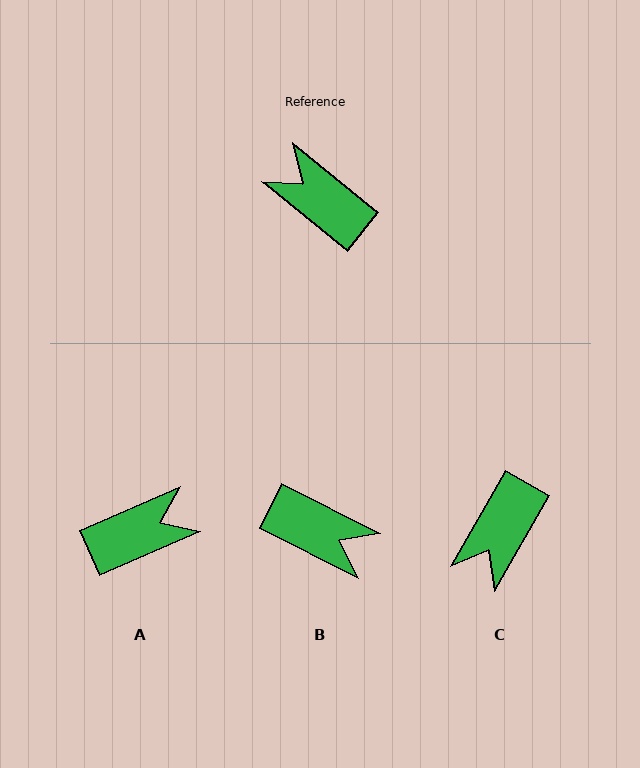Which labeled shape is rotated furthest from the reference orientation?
B, about 168 degrees away.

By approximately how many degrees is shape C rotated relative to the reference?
Approximately 99 degrees counter-clockwise.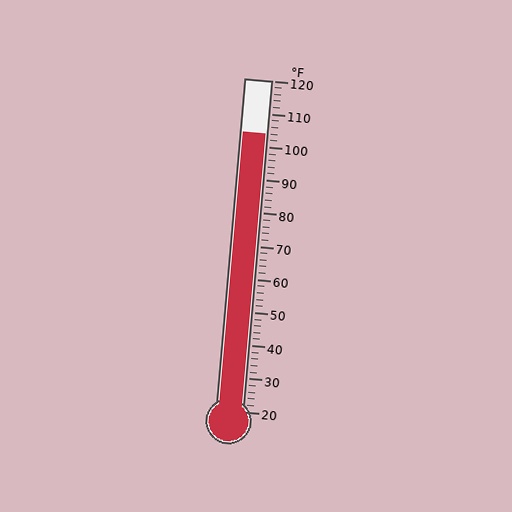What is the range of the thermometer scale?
The thermometer scale ranges from 20°F to 120°F.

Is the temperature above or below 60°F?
The temperature is above 60°F.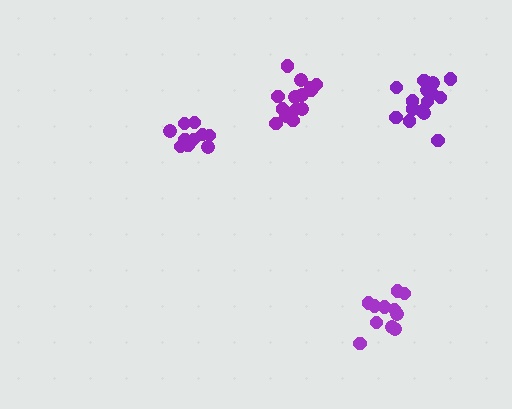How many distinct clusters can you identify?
There are 4 distinct clusters.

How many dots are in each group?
Group 1: 11 dots, Group 2: 15 dots, Group 3: 11 dots, Group 4: 16 dots (53 total).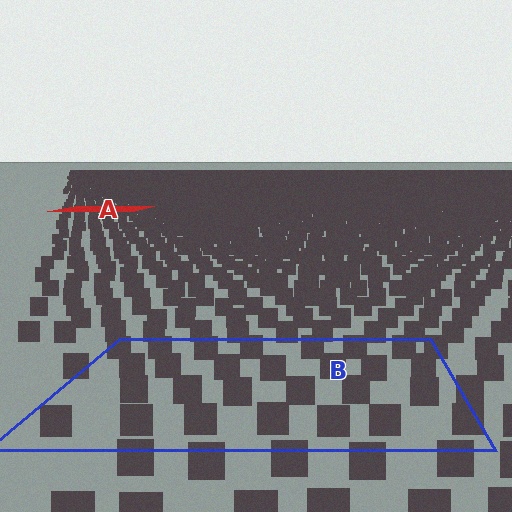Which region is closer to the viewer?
Region B is closer. The texture elements there are larger and more spread out.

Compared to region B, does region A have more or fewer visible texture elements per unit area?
Region A has more texture elements per unit area — they are packed more densely because it is farther away.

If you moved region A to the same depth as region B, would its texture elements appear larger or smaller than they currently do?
They would appear larger. At a closer depth, the same texture elements are projected at a bigger on-screen size.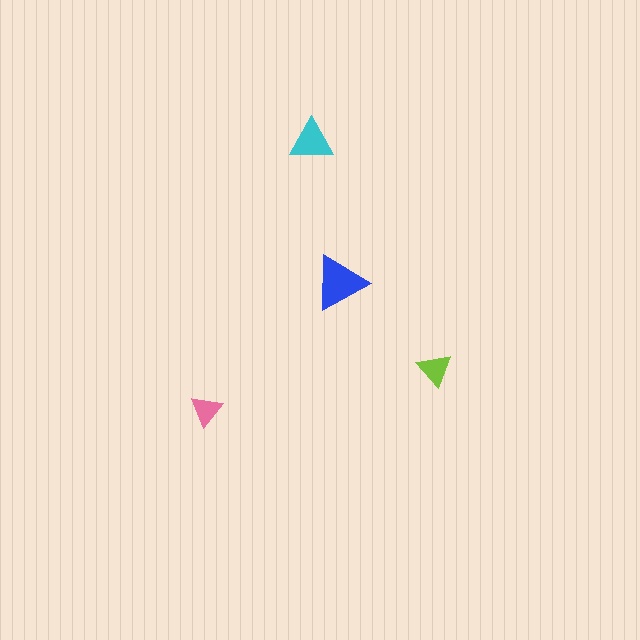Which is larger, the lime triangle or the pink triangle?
The lime one.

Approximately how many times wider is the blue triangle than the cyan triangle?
About 1.5 times wider.